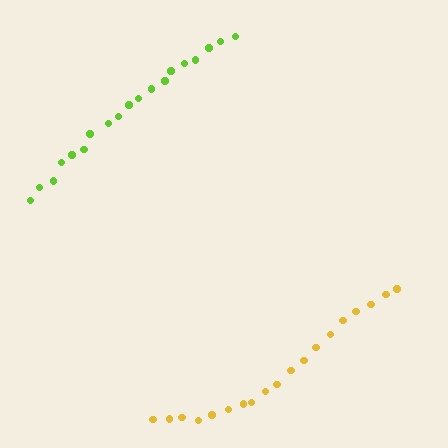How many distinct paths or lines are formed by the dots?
There are 2 distinct paths.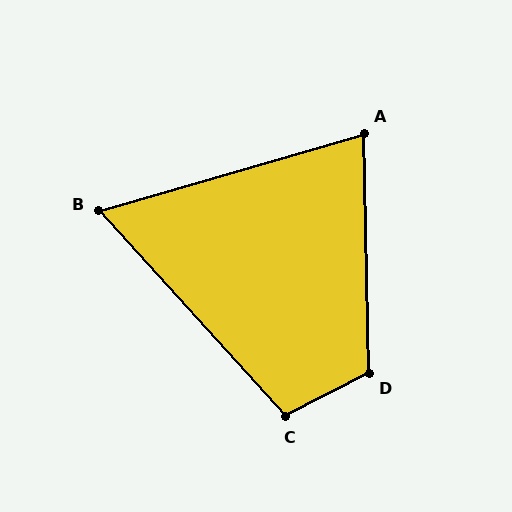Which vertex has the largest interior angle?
D, at approximately 116 degrees.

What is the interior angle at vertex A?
Approximately 75 degrees (acute).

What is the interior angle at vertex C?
Approximately 105 degrees (obtuse).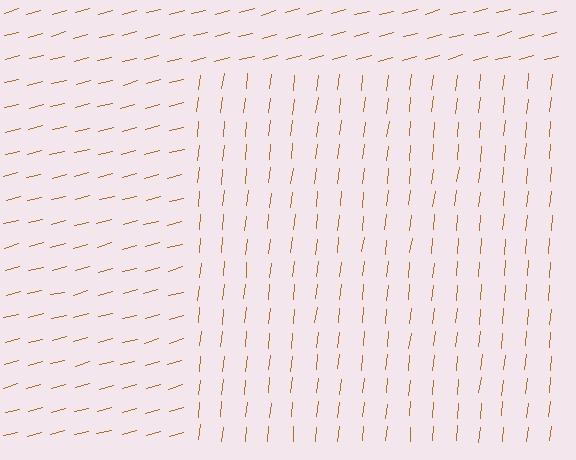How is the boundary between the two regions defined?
The boundary is defined purely by a change in line orientation (approximately 69 degrees difference). All lines are the same color and thickness.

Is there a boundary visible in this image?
Yes, there is a texture boundary formed by a change in line orientation.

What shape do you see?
I see a rectangle.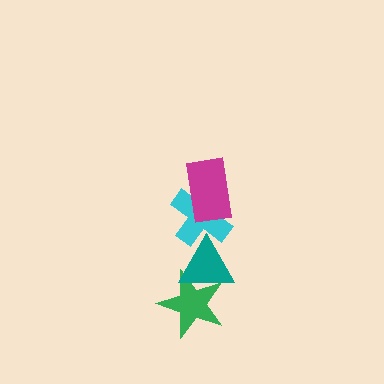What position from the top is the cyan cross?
The cyan cross is 2nd from the top.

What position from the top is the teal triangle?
The teal triangle is 3rd from the top.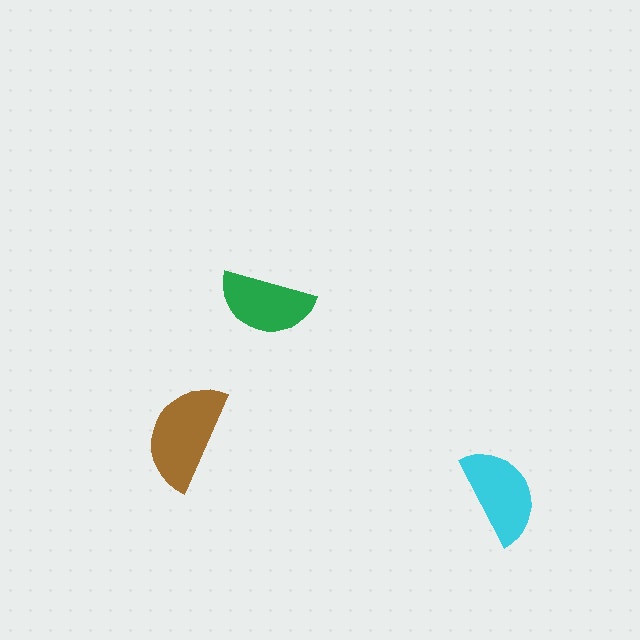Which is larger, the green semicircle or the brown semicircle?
The brown one.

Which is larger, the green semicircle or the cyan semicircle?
The cyan one.